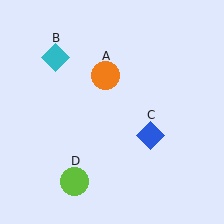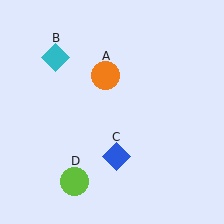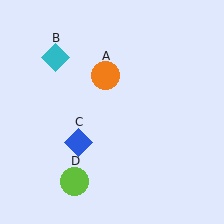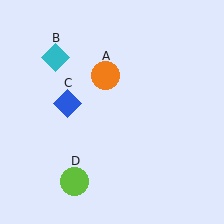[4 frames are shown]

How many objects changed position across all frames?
1 object changed position: blue diamond (object C).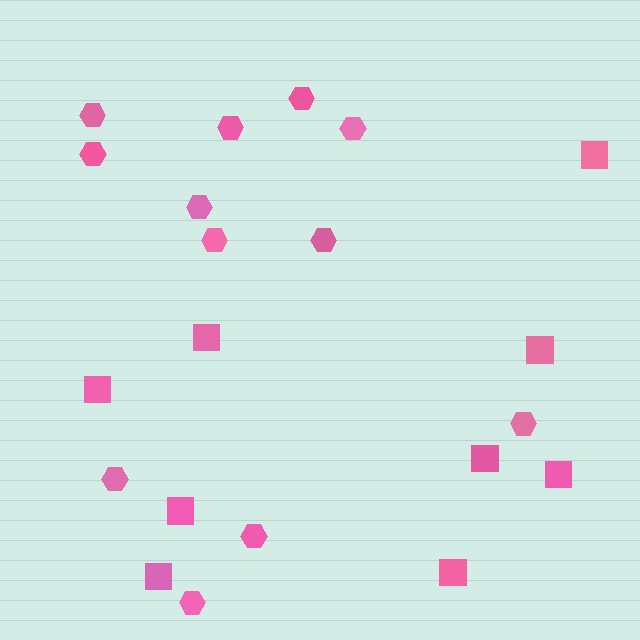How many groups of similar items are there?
There are 2 groups: one group of squares (9) and one group of hexagons (12).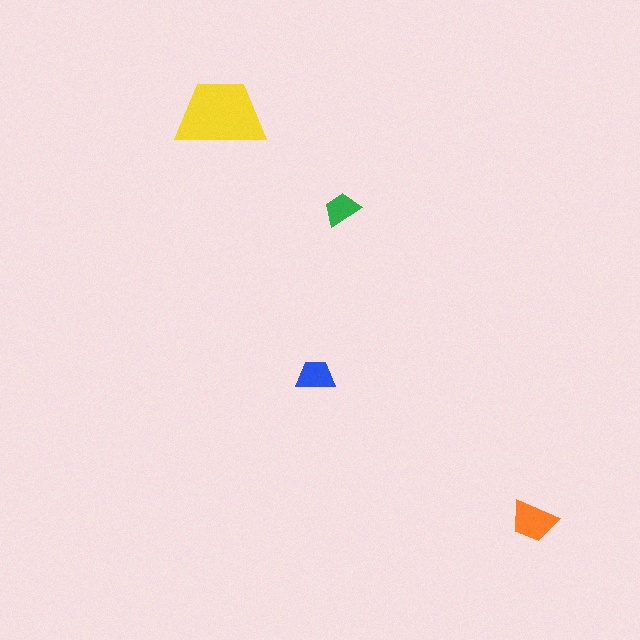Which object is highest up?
The yellow trapezoid is topmost.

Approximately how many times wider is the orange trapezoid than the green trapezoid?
About 1.5 times wider.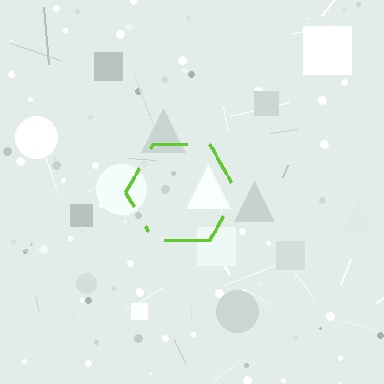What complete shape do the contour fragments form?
The contour fragments form a hexagon.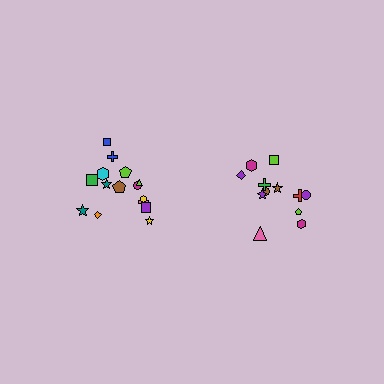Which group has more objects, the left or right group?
The left group.